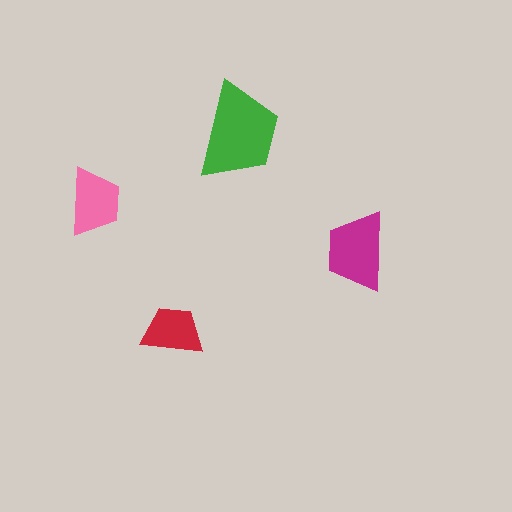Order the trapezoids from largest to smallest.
the green one, the magenta one, the pink one, the red one.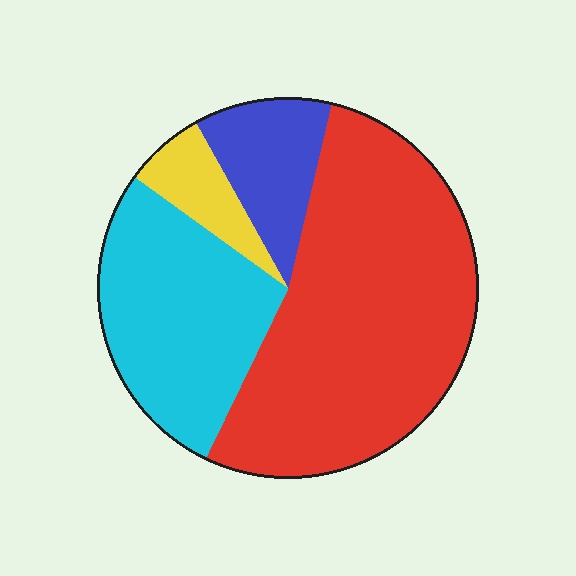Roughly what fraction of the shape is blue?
Blue covers 12% of the shape.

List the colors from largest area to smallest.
From largest to smallest: red, cyan, blue, yellow.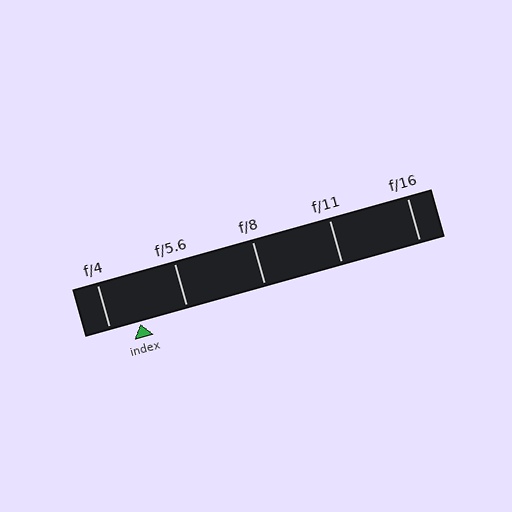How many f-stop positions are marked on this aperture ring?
There are 5 f-stop positions marked.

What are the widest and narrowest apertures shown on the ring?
The widest aperture shown is f/4 and the narrowest is f/16.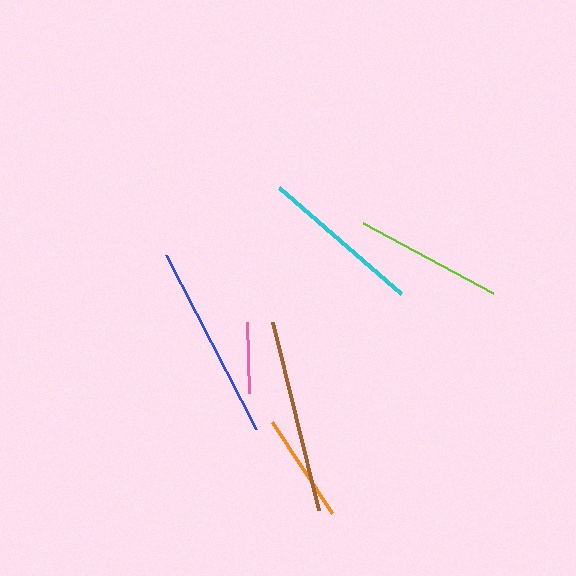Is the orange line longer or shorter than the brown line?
The brown line is longer than the orange line.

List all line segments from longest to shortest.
From longest to shortest: blue, brown, cyan, lime, orange, pink.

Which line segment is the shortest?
The pink line is the shortest at approximately 72 pixels.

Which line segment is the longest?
The blue line is the longest at approximately 196 pixels.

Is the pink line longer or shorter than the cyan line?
The cyan line is longer than the pink line.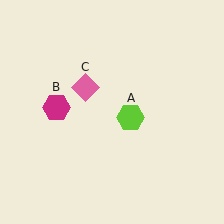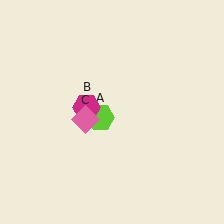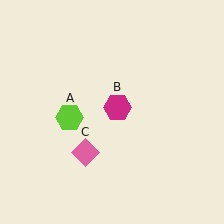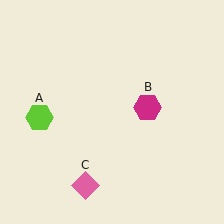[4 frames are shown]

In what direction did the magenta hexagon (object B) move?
The magenta hexagon (object B) moved right.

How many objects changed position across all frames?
3 objects changed position: lime hexagon (object A), magenta hexagon (object B), pink diamond (object C).